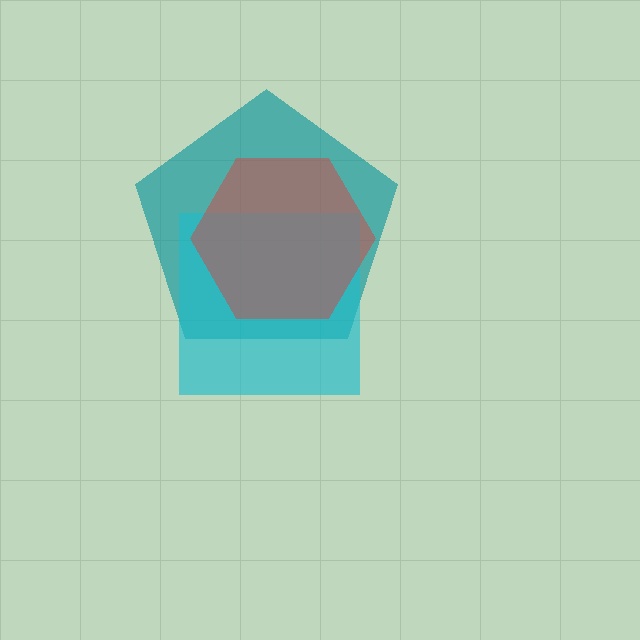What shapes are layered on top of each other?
The layered shapes are: a teal pentagon, a cyan square, a red hexagon.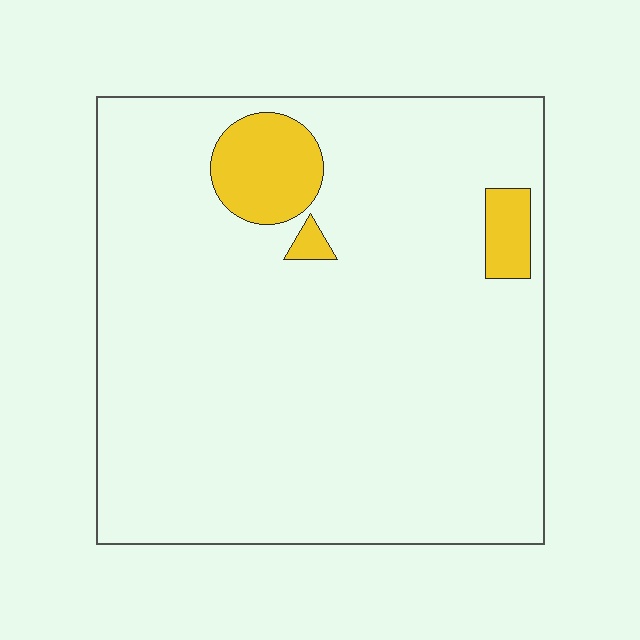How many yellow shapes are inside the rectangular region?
3.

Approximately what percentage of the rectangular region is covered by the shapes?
Approximately 10%.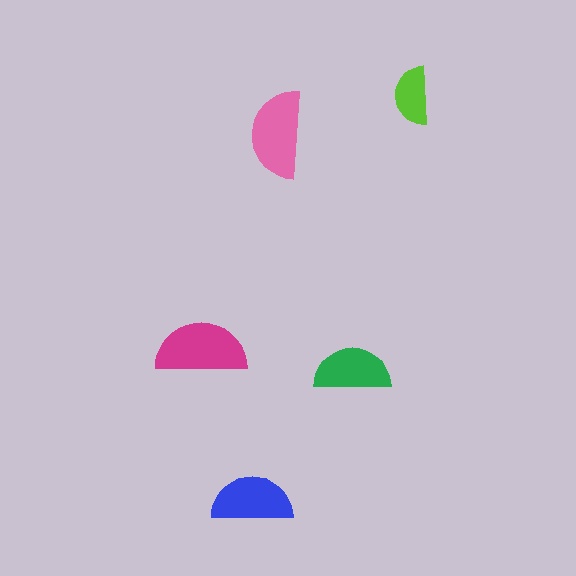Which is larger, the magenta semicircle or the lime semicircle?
The magenta one.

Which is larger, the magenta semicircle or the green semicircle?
The magenta one.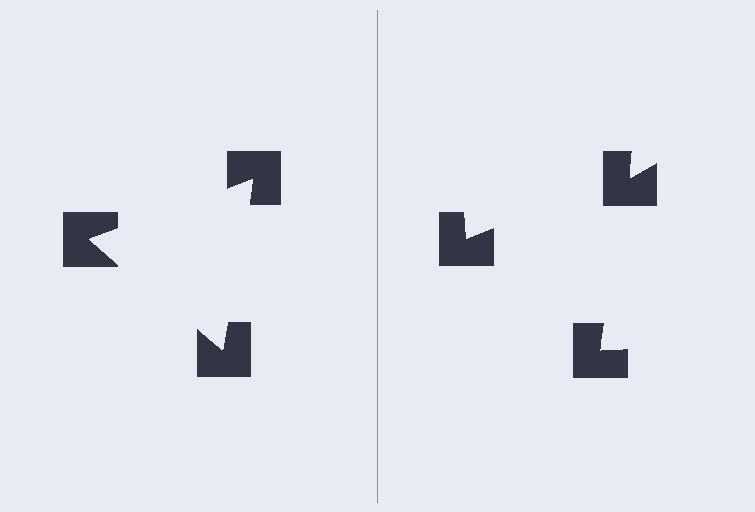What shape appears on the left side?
An illusory triangle.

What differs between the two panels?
The notched squares are positioned identically on both sides; only the wedge orientations differ. On the left they align to a triangle; on the right they are misaligned.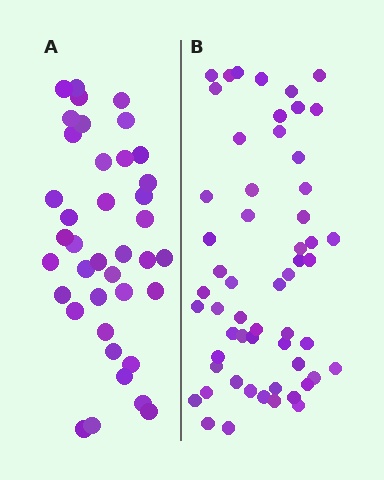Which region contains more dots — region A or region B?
Region B (the right region) has more dots.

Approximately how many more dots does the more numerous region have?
Region B has approximately 15 more dots than region A.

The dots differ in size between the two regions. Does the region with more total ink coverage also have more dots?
No. Region A has more total ink coverage because its dots are larger, but region B actually contains more individual dots. Total area can be misleading — the number of items is what matters here.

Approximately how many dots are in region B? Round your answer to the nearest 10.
About 60 dots. (The exact count is 56, which rounds to 60.)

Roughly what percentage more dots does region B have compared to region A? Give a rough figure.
About 45% more.